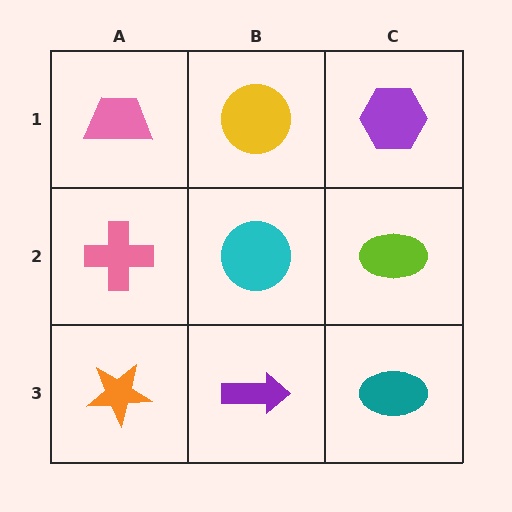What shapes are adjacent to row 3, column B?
A cyan circle (row 2, column B), an orange star (row 3, column A), a teal ellipse (row 3, column C).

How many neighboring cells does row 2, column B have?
4.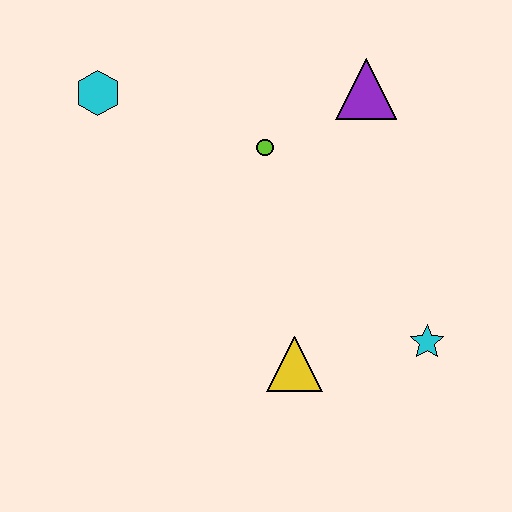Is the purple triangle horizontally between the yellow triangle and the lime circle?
No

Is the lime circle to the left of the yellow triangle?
Yes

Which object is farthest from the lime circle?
The cyan star is farthest from the lime circle.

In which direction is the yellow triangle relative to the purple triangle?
The yellow triangle is below the purple triangle.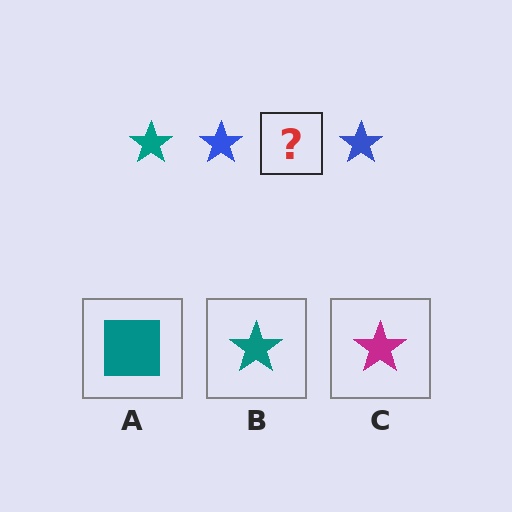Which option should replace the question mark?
Option B.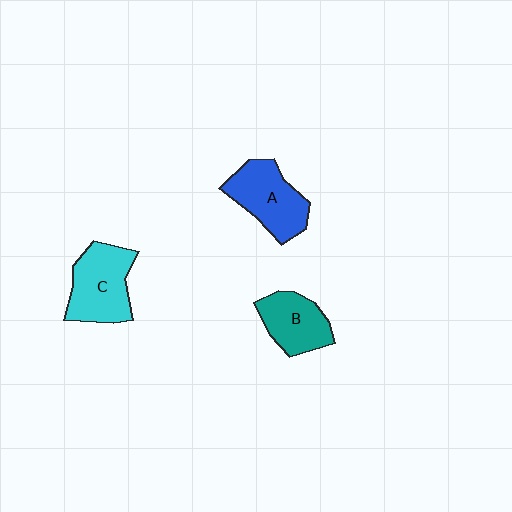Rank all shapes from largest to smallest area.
From largest to smallest: C (cyan), A (blue), B (teal).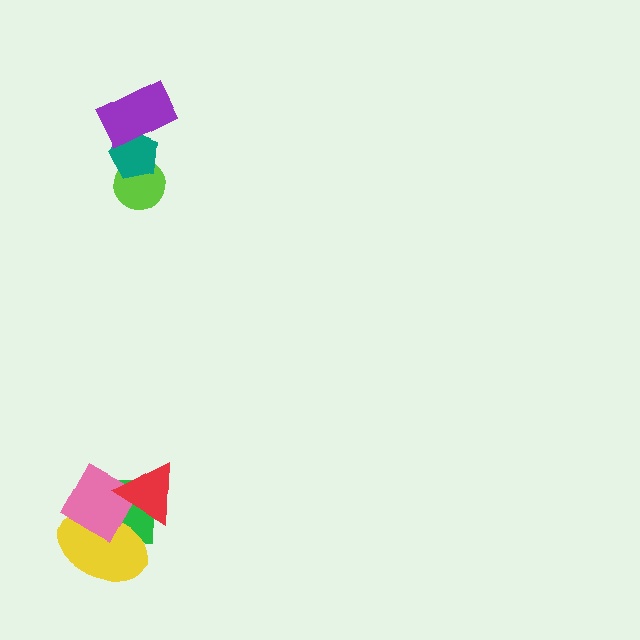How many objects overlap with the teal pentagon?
2 objects overlap with the teal pentagon.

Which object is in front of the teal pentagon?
The purple rectangle is in front of the teal pentagon.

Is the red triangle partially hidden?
No, no other shape covers it.